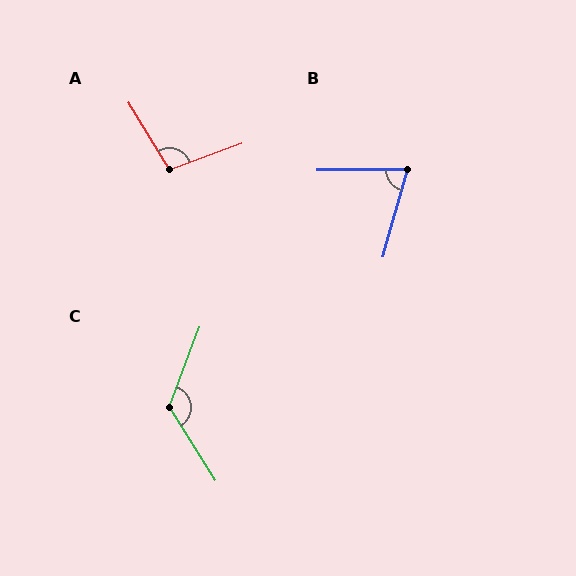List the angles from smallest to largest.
B (74°), A (102°), C (127°).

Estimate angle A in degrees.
Approximately 102 degrees.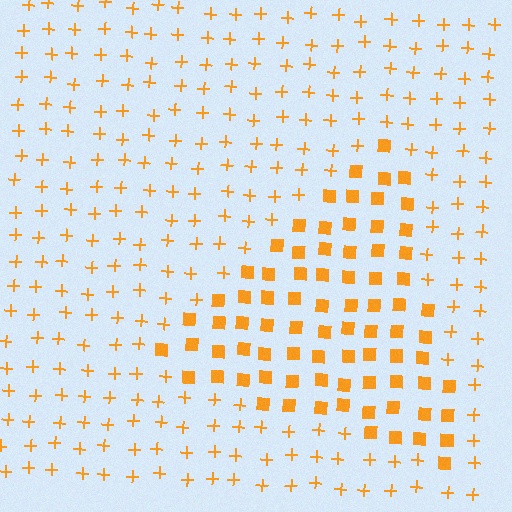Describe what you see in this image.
The image is filled with small orange elements arranged in a uniform grid. A triangle-shaped region contains squares, while the surrounding area contains plus signs. The boundary is defined purely by the change in element shape.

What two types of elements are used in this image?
The image uses squares inside the triangle region and plus signs outside it.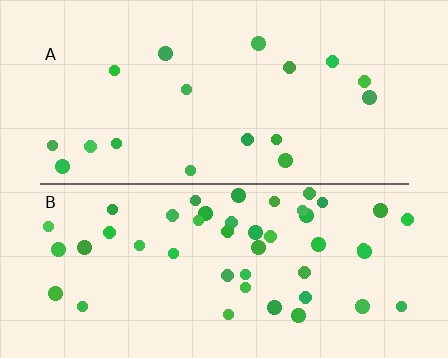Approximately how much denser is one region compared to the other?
Approximately 2.6× — region B over region A.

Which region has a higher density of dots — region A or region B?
B (the bottom).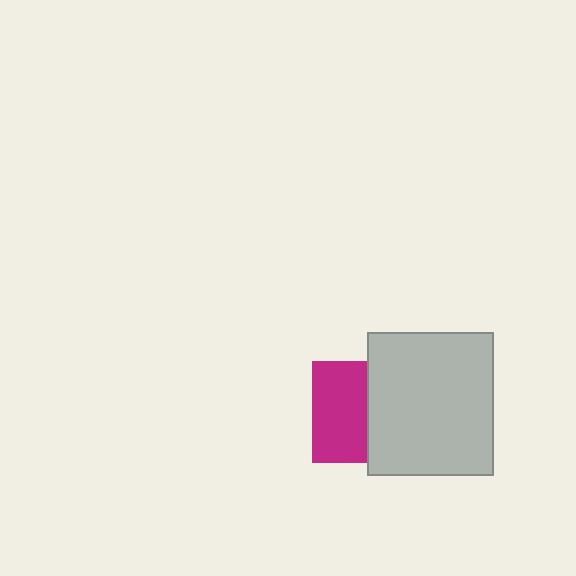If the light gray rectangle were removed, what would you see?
You would see the complete magenta square.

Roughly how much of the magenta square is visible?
About half of it is visible (roughly 55%).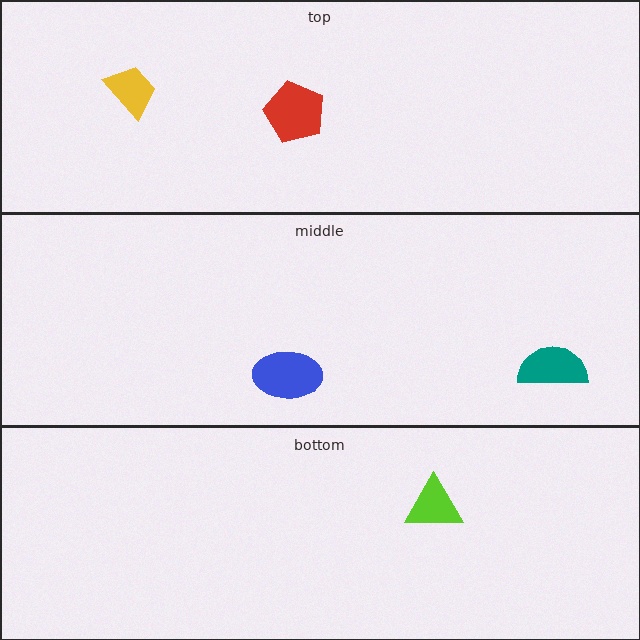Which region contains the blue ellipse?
The middle region.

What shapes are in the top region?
The red pentagon, the yellow trapezoid.